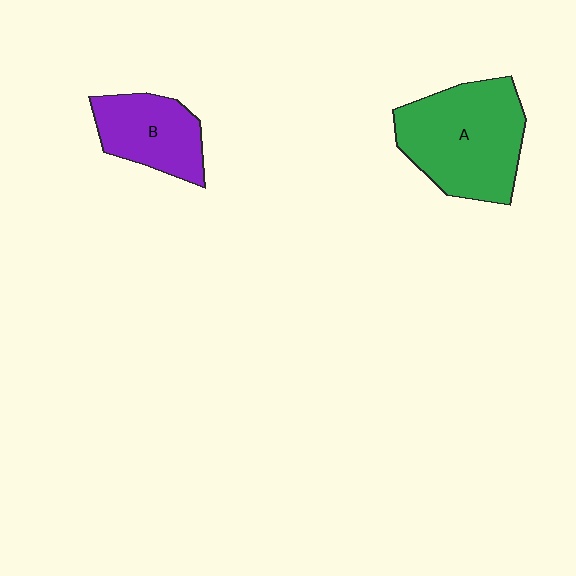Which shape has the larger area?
Shape A (green).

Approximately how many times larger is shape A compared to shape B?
Approximately 1.7 times.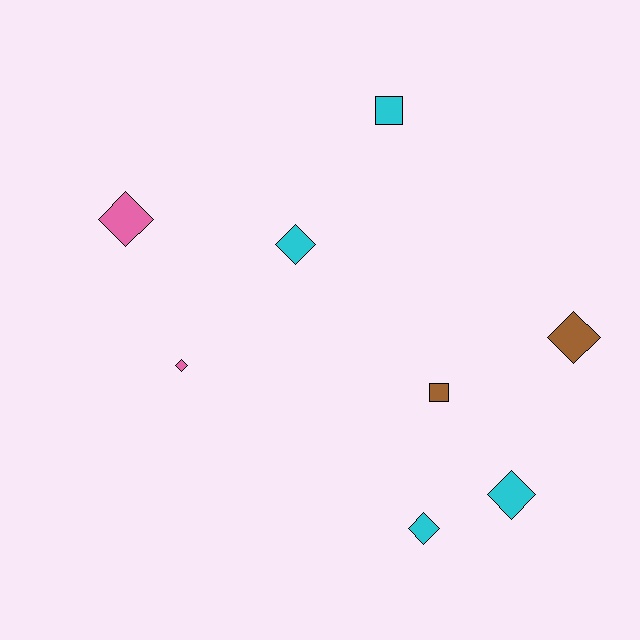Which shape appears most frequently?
Diamond, with 6 objects.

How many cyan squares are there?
There is 1 cyan square.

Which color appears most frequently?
Cyan, with 4 objects.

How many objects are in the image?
There are 8 objects.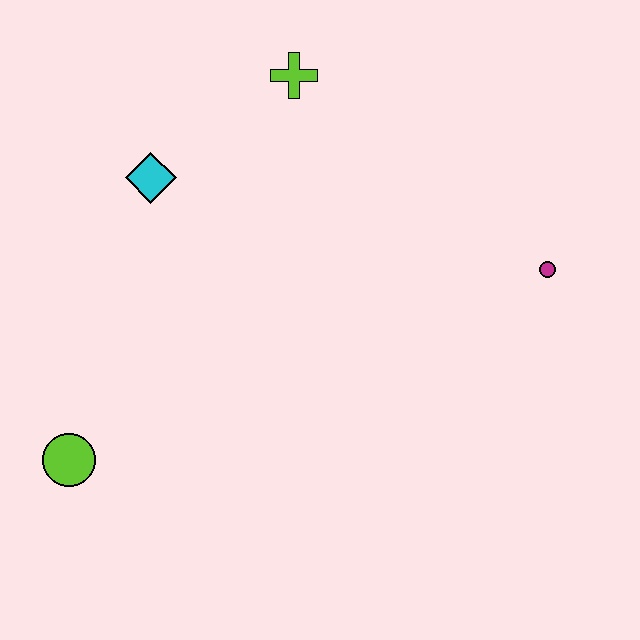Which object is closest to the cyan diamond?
The lime cross is closest to the cyan diamond.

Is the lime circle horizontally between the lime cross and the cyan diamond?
No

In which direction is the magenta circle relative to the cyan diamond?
The magenta circle is to the right of the cyan diamond.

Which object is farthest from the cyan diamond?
The magenta circle is farthest from the cyan diamond.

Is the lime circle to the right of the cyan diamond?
No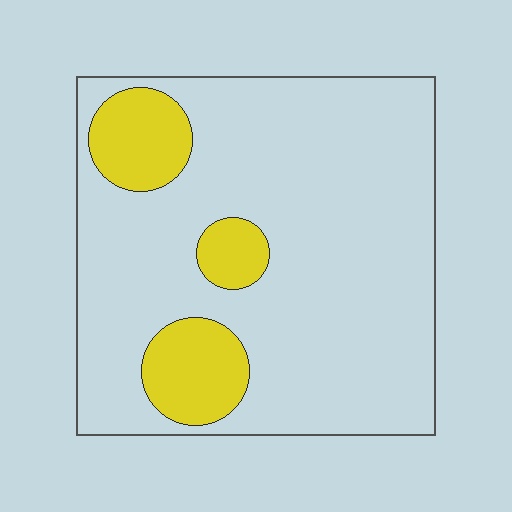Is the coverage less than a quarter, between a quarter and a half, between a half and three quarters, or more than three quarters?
Less than a quarter.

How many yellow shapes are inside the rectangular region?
3.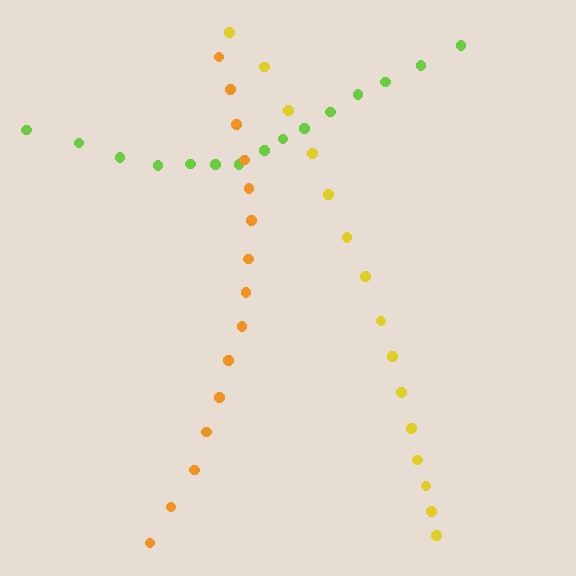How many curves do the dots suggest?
There are 3 distinct paths.